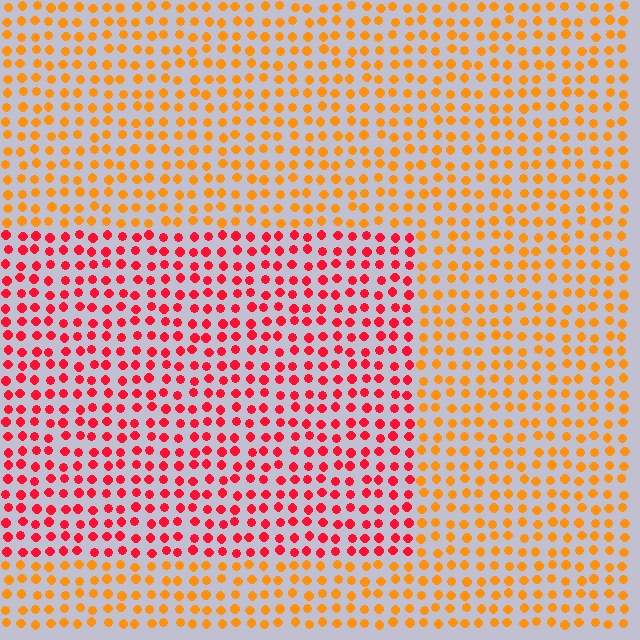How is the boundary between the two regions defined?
The boundary is defined purely by a slight shift in hue (about 42 degrees). Spacing, size, and orientation are identical on both sides.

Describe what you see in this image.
The image is filled with small orange elements in a uniform arrangement. A rectangle-shaped region is visible where the elements are tinted to a slightly different hue, forming a subtle color boundary.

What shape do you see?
I see a rectangle.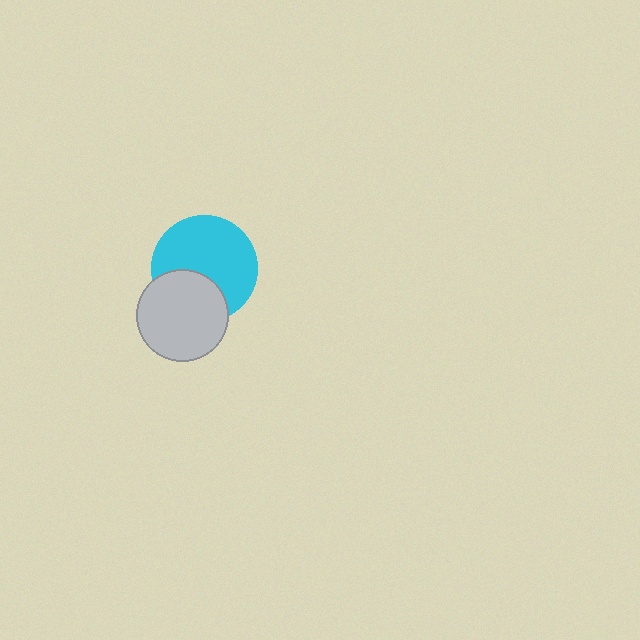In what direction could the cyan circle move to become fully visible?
The cyan circle could move up. That would shift it out from behind the light gray circle entirely.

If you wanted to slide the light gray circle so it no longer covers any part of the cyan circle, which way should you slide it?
Slide it down — that is the most direct way to separate the two shapes.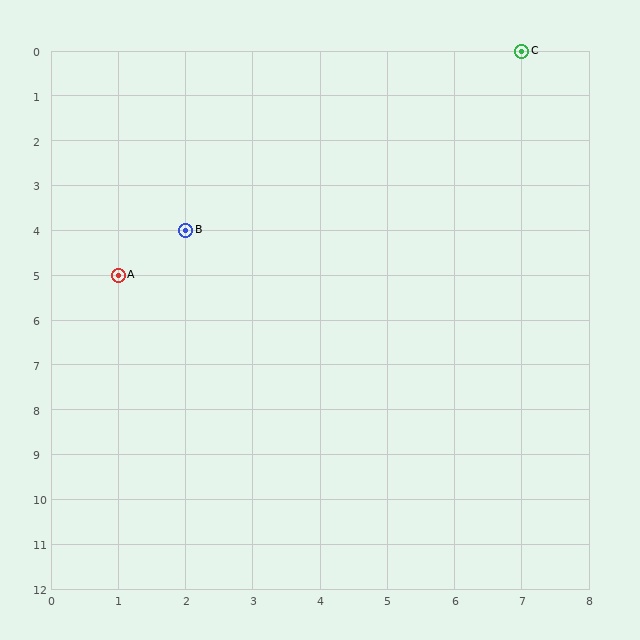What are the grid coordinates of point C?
Point C is at grid coordinates (7, 0).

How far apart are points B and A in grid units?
Points B and A are 1 column and 1 row apart (about 1.4 grid units diagonally).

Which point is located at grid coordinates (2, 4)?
Point B is at (2, 4).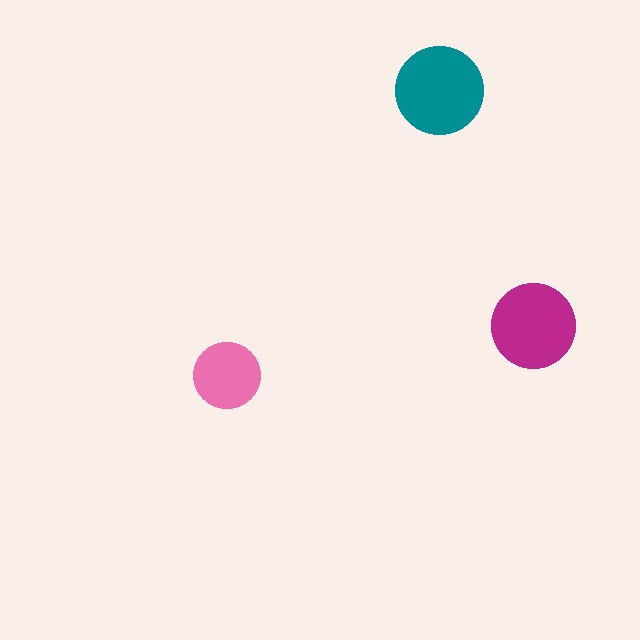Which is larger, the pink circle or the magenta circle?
The magenta one.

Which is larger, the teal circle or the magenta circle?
The teal one.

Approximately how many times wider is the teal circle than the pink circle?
About 1.5 times wider.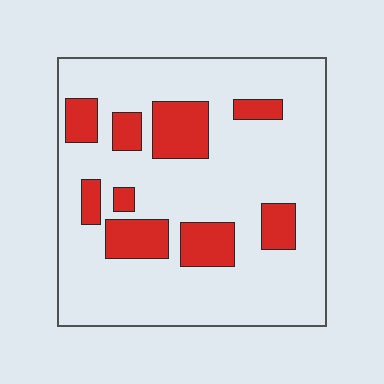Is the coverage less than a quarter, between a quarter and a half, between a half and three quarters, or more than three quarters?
Less than a quarter.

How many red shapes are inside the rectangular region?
9.